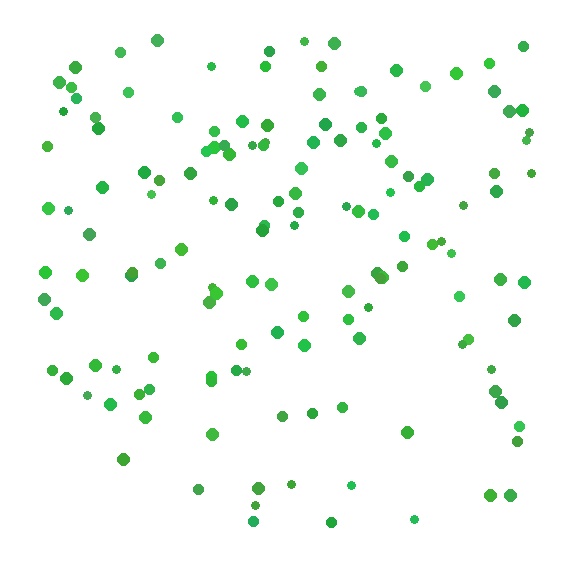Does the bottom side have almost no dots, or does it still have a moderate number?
Still a moderate number, just noticeably fewer than the top.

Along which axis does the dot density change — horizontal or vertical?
Vertical.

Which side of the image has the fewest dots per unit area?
The bottom.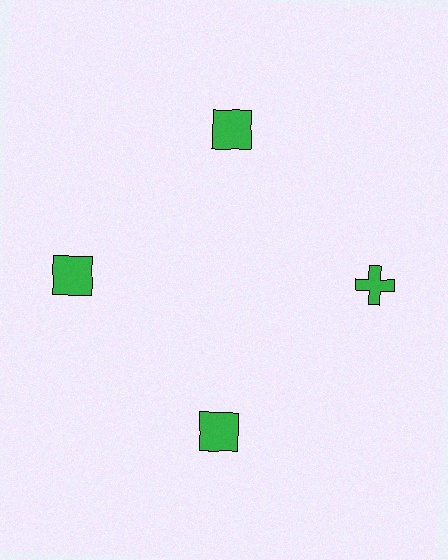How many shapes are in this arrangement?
There are 4 shapes arranged in a ring pattern.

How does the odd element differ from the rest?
It has a different shape: cross instead of square.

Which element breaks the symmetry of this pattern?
The green cross at roughly the 3 o'clock position breaks the symmetry. All other shapes are green squares.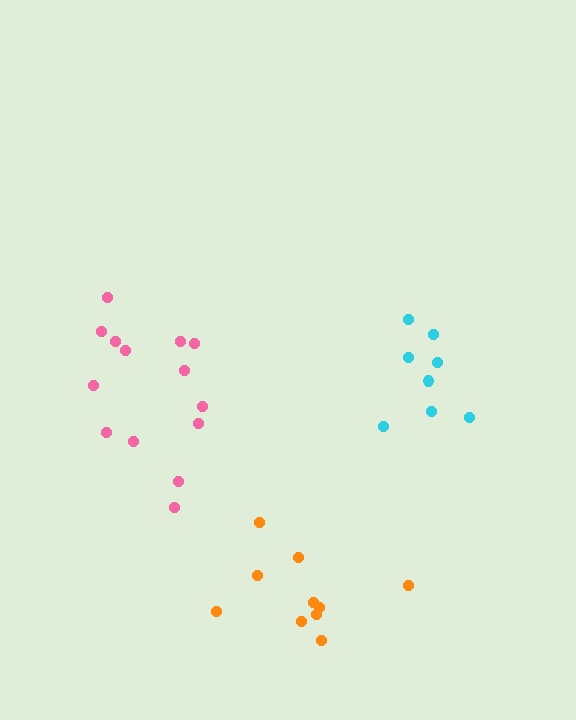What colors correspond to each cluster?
The clusters are colored: cyan, orange, pink.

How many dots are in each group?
Group 1: 8 dots, Group 2: 10 dots, Group 3: 14 dots (32 total).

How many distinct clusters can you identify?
There are 3 distinct clusters.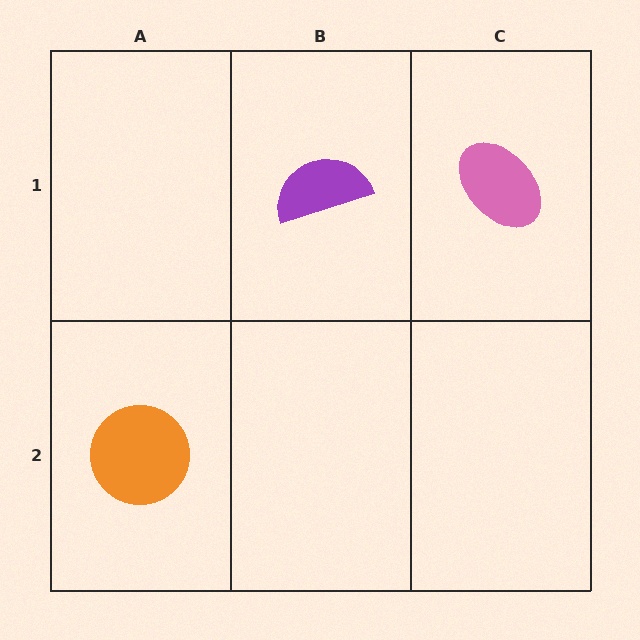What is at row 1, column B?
A purple semicircle.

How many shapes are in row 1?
2 shapes.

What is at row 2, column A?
An orange circle.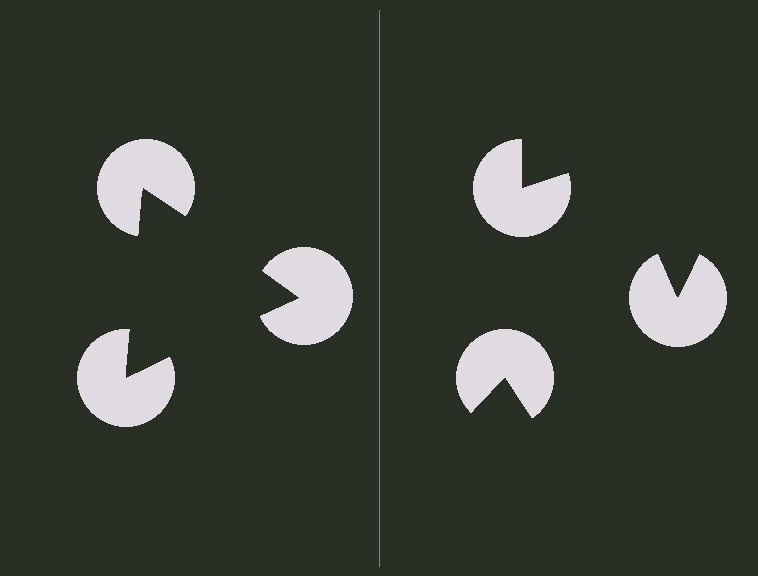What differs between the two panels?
The pac-man discs are positioned identically on both sides; only the wedge orientations differ. On the left they align to a triangle; on the right they are misaligned.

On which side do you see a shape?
An illusory triangle appears on the left side. On the right side the wedge cuts are rotated, so no coherent shape forms.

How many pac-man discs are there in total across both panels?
6 — 3 on each side.